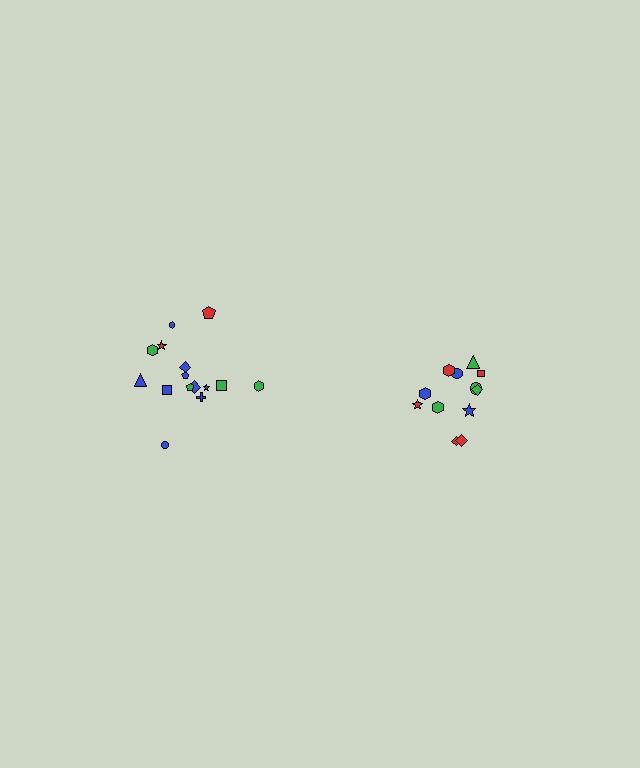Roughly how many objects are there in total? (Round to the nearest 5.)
Roughly 25 objects in total.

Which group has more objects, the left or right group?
The left group.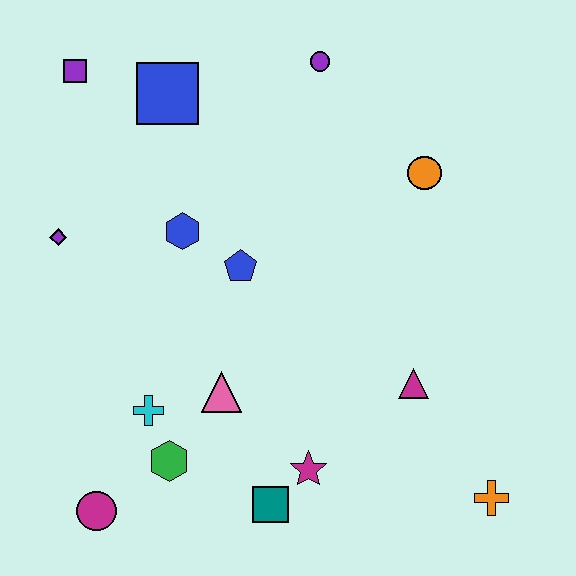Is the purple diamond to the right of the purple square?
No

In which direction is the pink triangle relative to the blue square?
The pink triangle is below the blue square.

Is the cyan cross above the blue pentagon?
No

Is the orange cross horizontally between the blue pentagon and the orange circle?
No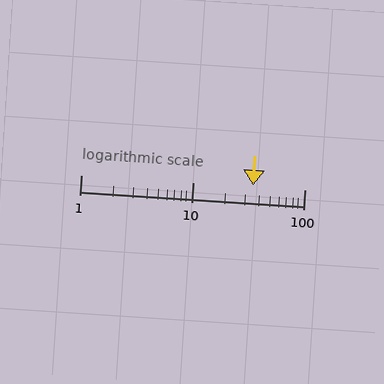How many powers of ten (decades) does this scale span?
The scale spans 2 decades, from 1 to 100.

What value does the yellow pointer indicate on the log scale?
The pointer indicates approximately 35.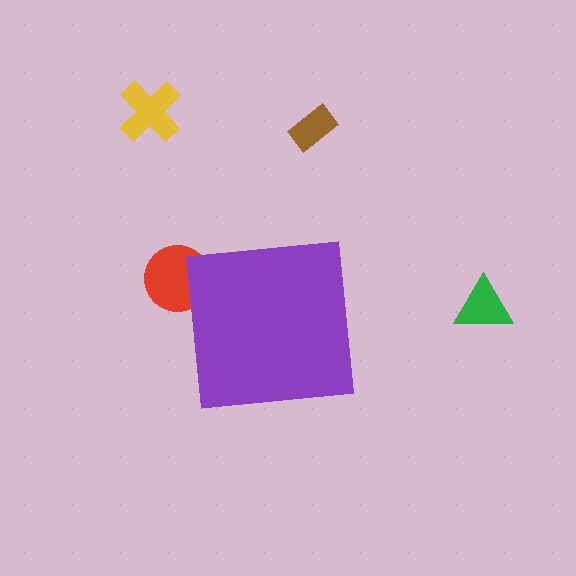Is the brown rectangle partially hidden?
No, the brown rectangle is fully visible.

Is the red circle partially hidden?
Yes, the red circle is partially hidden behind the purple square.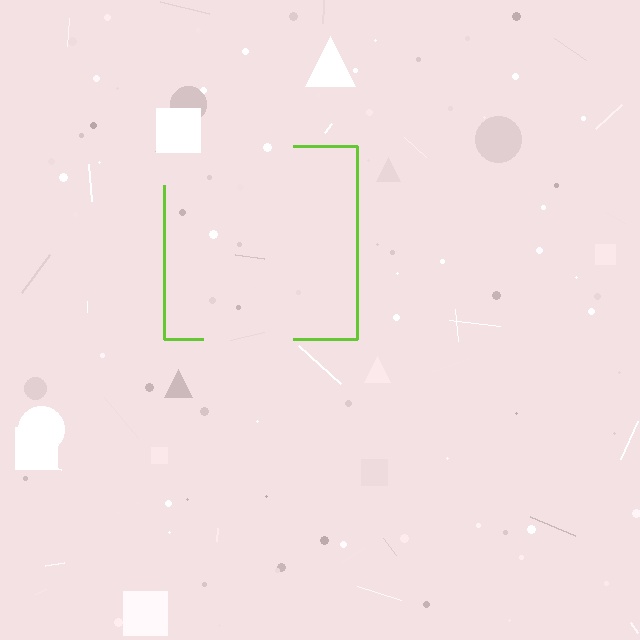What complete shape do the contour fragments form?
The contour fragments form a square.